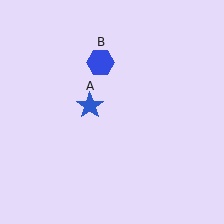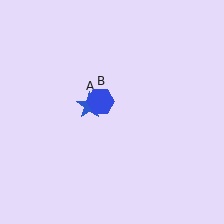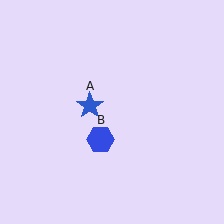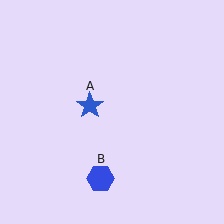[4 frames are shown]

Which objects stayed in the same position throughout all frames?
Blue star (object A) remained stationary.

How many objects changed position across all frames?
1 object changed position: blue hexagon (object B).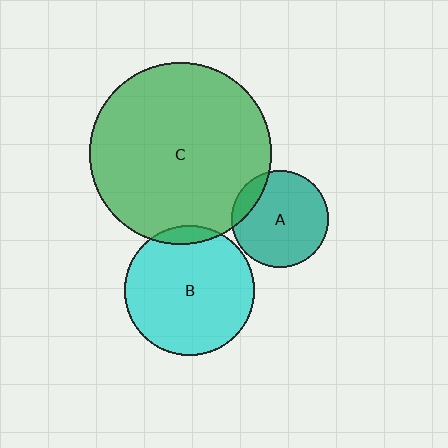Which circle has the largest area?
Circle C (green).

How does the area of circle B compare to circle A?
Approximately 1.8 times.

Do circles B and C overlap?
Yes.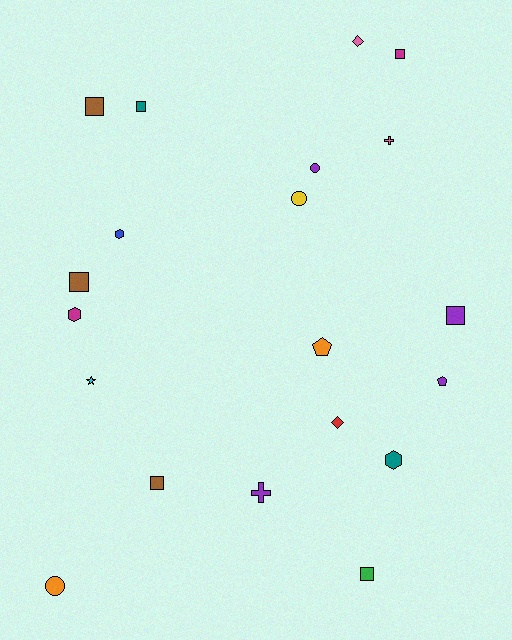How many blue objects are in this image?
There is 1 blue object.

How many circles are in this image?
There are 3 circles.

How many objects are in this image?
There are 20 objects.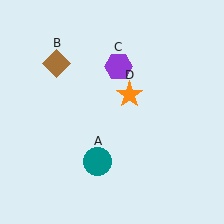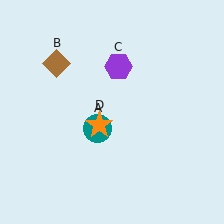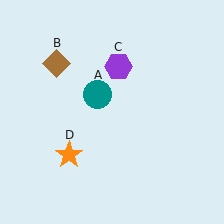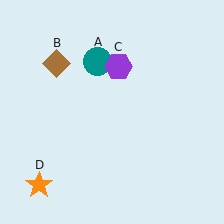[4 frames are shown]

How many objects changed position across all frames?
2 objects changed position: teal circle (object A), orange star (object D).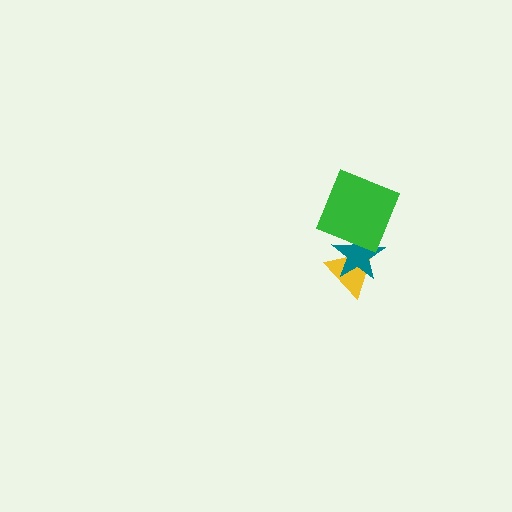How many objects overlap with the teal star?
2 objects overlap with the teal star.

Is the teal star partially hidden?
Yes, it is partially covered by another shape.